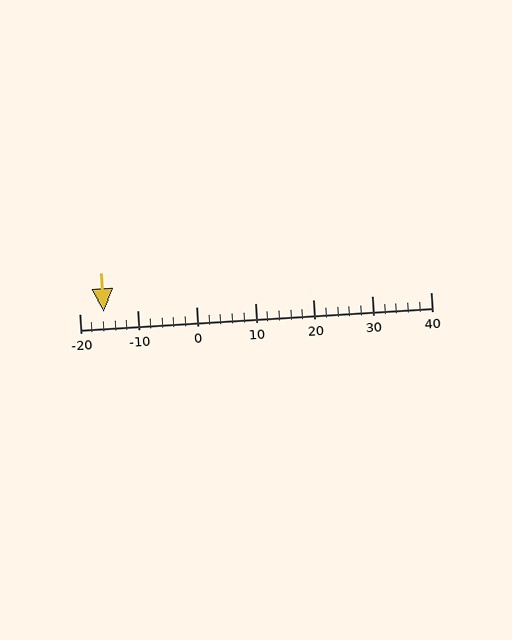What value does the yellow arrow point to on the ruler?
The yellow arrow points to approximately -16.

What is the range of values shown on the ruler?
The ruler shows values from -20 to 40.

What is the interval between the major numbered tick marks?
The major tick marks are spaced 10 units apart.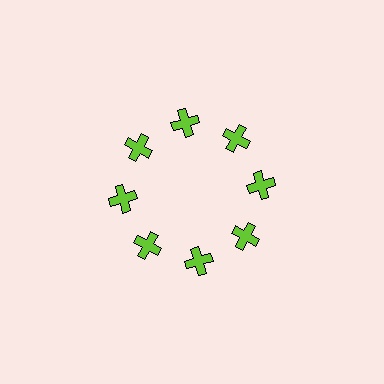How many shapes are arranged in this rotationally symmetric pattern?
There are 8 shapes, arranged in 8 groups of 1.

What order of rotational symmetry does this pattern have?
This pattern has 8-fold rotational symmetry.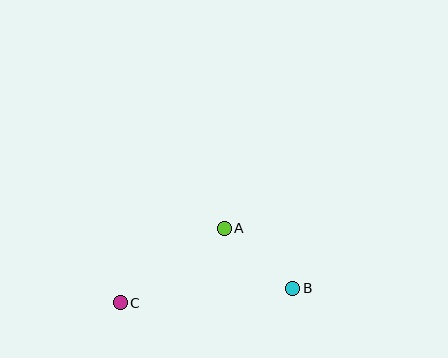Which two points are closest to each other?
Points A and B are closest to each other.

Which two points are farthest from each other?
Points B and C are farthest from each other.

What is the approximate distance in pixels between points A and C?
The distance between A and C is approximately 128 pixels.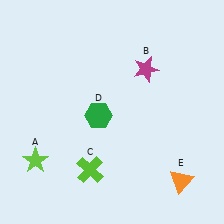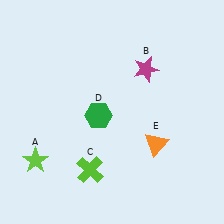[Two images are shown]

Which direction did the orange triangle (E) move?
The orange triangle (E) moved up.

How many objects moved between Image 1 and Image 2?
1 object moved between the two images.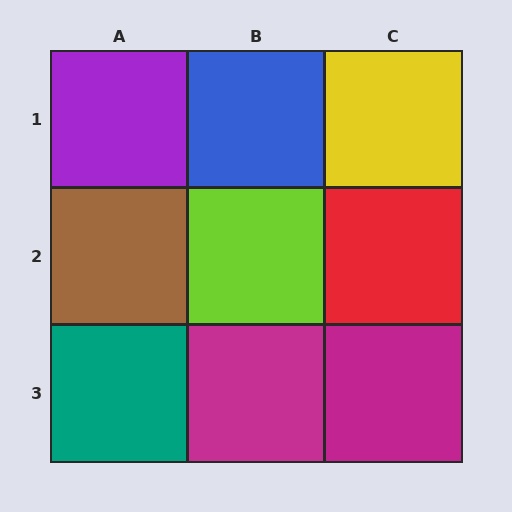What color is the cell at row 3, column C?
Magenta.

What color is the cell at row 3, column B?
Magenta.